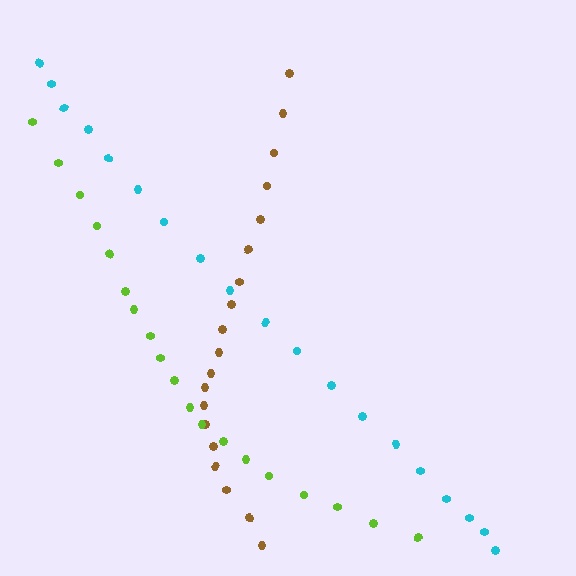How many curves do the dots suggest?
There are 3 distinct paths.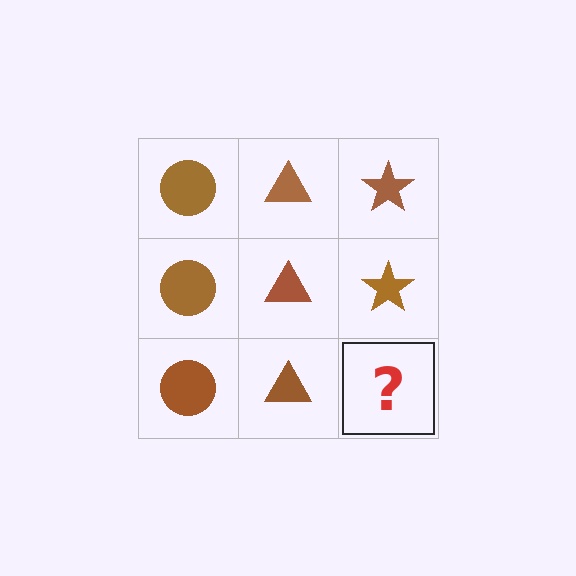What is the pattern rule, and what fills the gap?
The rule is that each column has a consistent shape. The gap should be filled with a brown star.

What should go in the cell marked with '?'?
The missing cell should contain a brown star.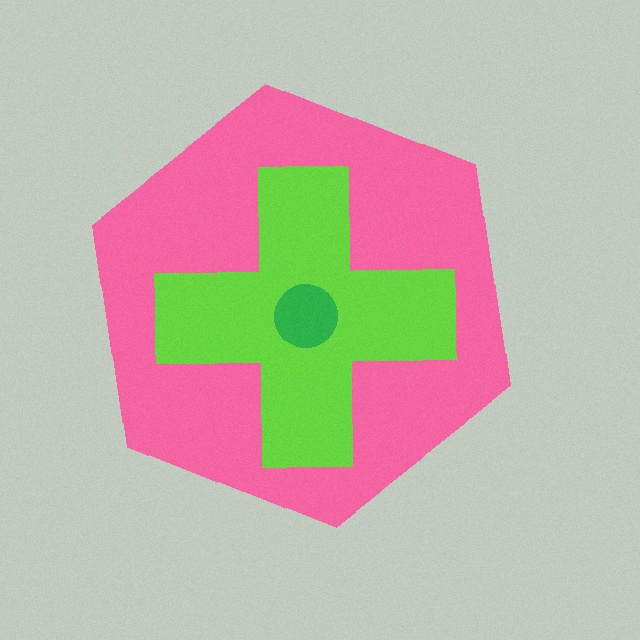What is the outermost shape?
The pink hexagon.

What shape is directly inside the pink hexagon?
The lime cross.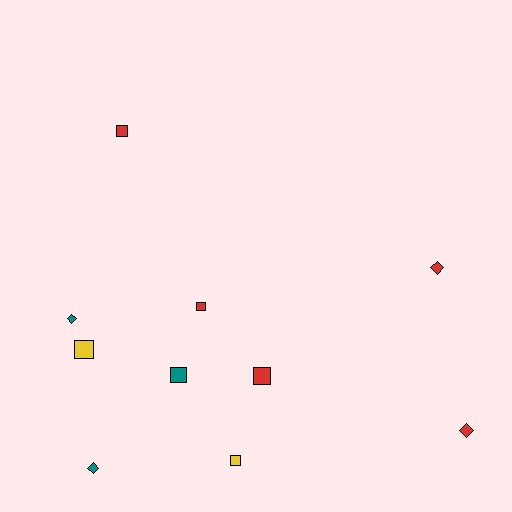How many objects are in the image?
There are 10 objects.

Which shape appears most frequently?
Square, with 6 objects.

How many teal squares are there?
There is 1 teal square.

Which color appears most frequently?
Red, with 5 objects.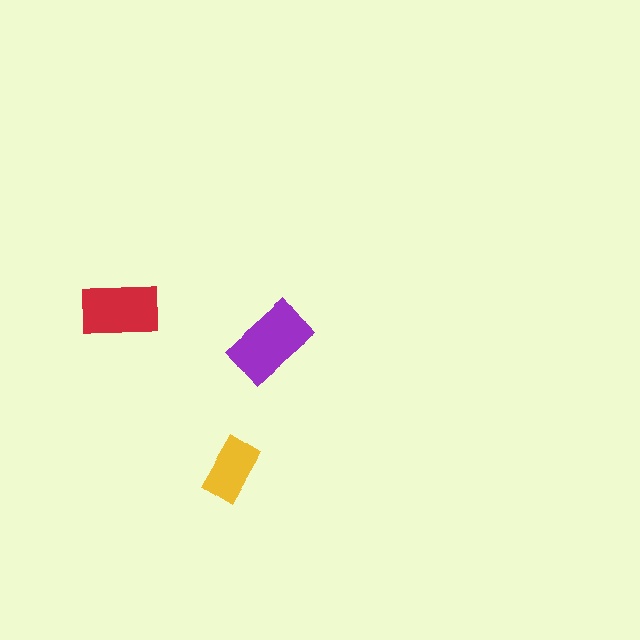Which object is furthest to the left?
The red rectangle is leftmost.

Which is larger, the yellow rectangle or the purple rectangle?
The purple one.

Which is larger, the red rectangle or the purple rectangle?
The purple one.